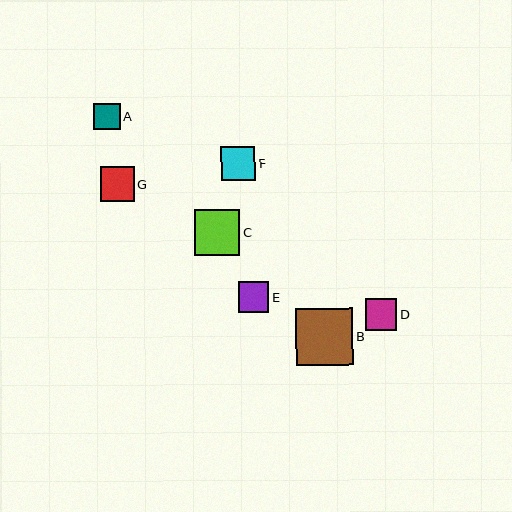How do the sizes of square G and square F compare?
Square G and square F are approximately the same size.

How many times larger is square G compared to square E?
Square G is approximately 1.1 times the size of square E.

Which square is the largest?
Square B is the largest with a size of approximately 57 pixels.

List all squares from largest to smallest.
From largest to smallest: B, C, G, F, D, E, A.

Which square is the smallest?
Square A is the smallest with a size of approximately 27 pixels.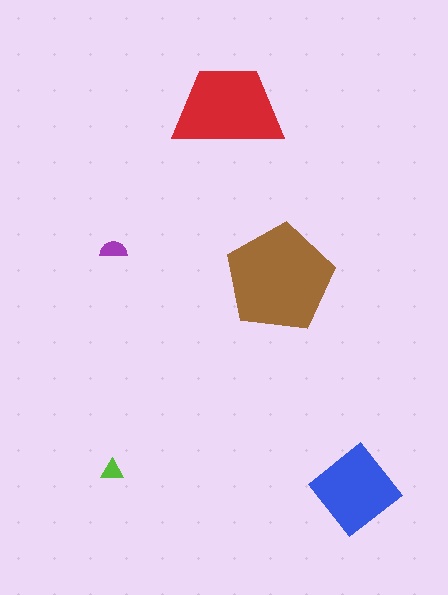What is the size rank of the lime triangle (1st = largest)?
5th.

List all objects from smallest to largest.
The lime triangle, the purple semicircle, the blue diamond, the red trapezoid, the brown pentagon.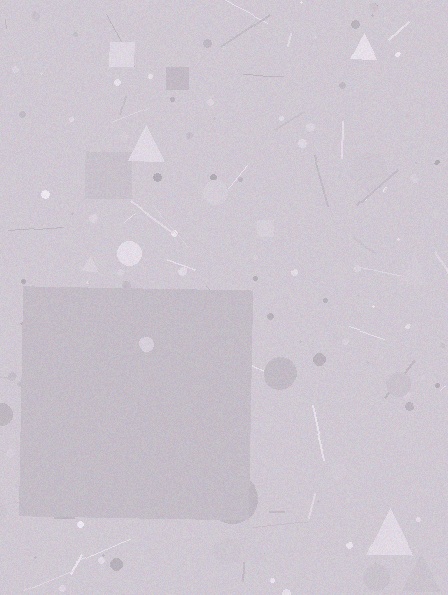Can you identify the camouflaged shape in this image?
The camouflaged shape is a square.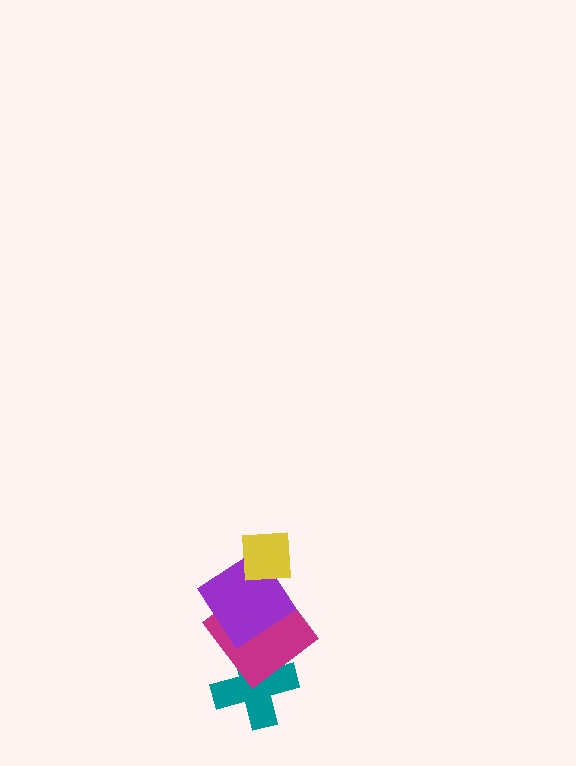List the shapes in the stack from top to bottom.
From top to bottom: the yellow square, the purple diamond, the magenta diamond, the teal cross.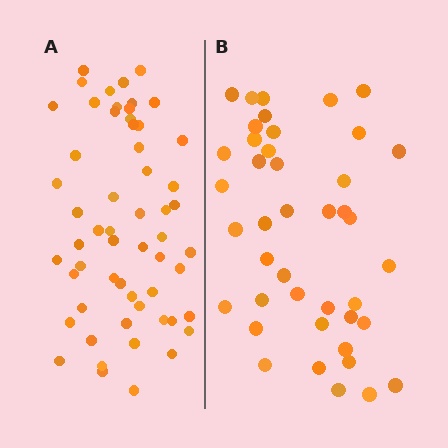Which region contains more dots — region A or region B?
Region A (the left region) has more dots.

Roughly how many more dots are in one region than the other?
Region A has approximately 15 more dots than region B.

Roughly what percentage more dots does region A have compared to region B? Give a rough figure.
About 35% more.